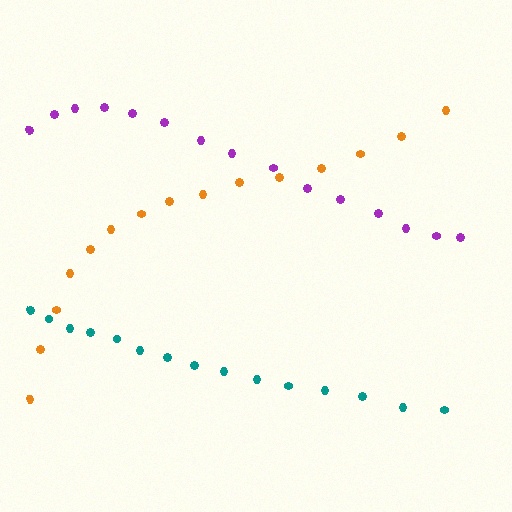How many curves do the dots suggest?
There are 3 distinct paths.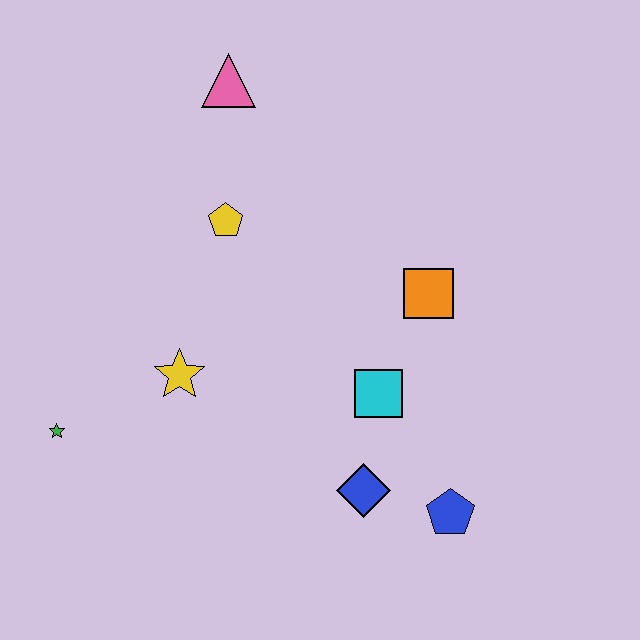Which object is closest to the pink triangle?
The yellow pentagon is closest to the pink triangle.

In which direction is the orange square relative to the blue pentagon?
The orange square is above the blue pentagon.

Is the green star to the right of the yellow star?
No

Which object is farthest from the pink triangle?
The blue pentagon is farthest from the pink triangle.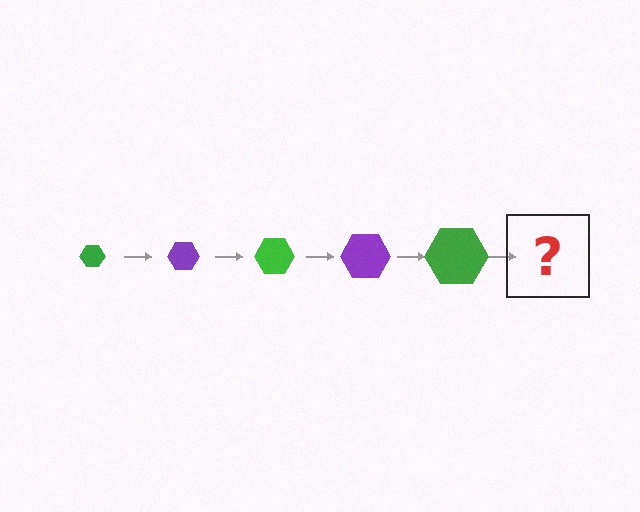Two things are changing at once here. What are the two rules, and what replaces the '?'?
The two rules are that the hexagon grows larger each step and the color cycles through green and purple. The '?' should be a purple hexagon, larger than the previous one.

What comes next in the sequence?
The next element should be a purple hexagon, larger than the previous one.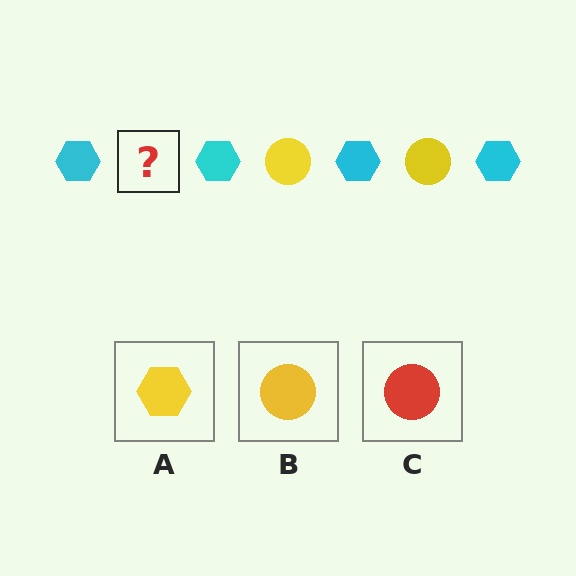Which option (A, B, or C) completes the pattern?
B.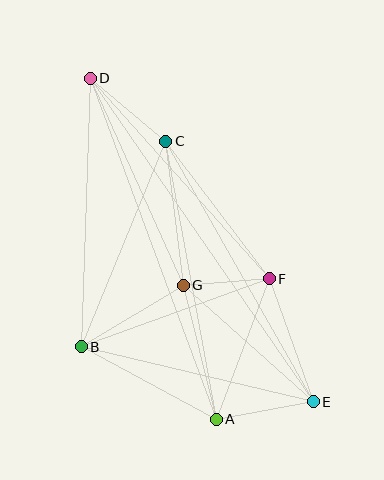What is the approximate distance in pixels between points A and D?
The distance between A and D is approximately 363 pixels.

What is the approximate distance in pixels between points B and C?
The distance between B and C is approximately 222 pixels.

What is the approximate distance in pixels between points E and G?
The distance between E and G is approximately 175 pixels.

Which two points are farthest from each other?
Points D and E are farthest from each other.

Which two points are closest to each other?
Points F and G are closest to each other.